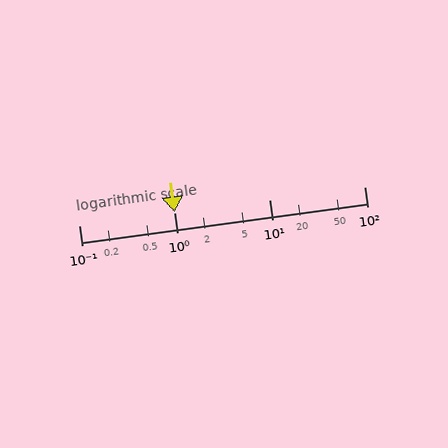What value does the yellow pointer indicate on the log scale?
The pointer indicates approximately 1.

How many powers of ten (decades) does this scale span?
The scale spans 3 decades, from 0.1 to 100.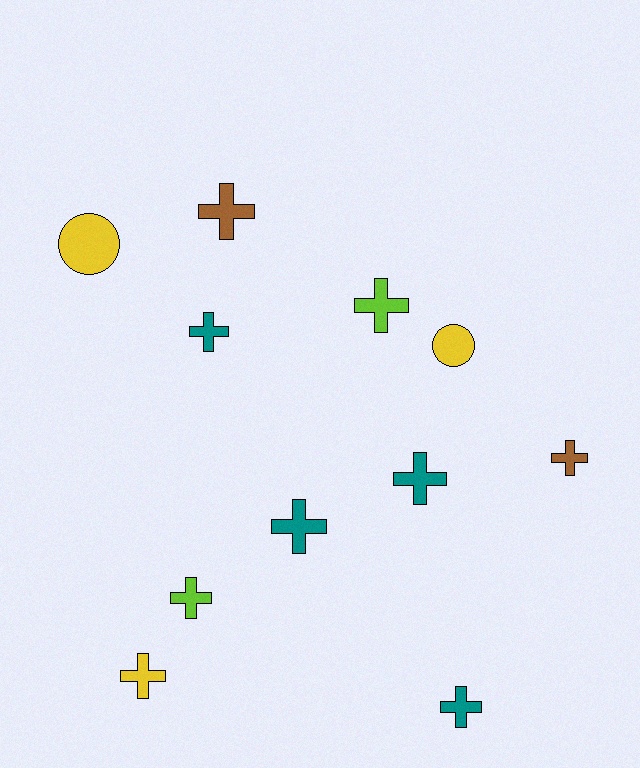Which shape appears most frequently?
Cross, with 9 objects.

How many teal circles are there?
There are no teal circles.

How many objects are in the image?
There are 11 objects.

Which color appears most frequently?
Teal, with 4 objects.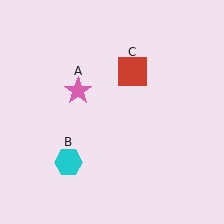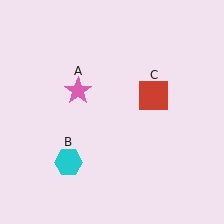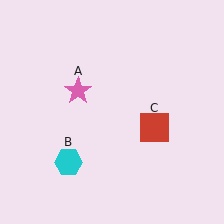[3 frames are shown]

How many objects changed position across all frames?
1 object changed position: red square (object C).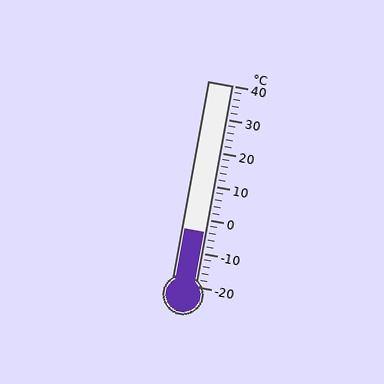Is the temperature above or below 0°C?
The temperature is below 0°C.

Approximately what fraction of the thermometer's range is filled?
The thermometer is filled to approximately 25% of its range.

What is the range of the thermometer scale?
The thermometer scale ranges from -20°C to 40°C.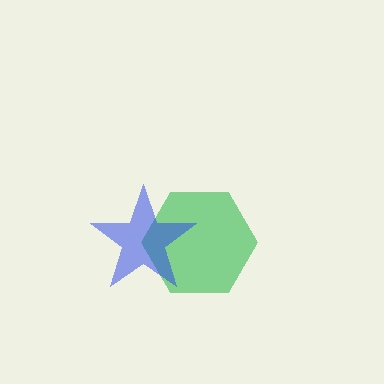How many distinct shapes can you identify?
There are 2 distinct shapes: a green hexagon, a blue star.